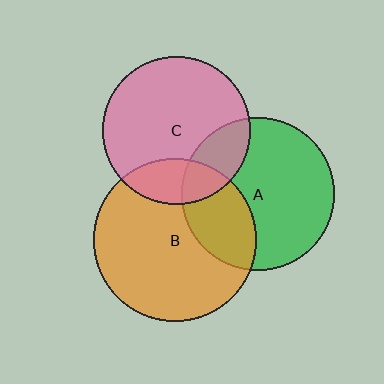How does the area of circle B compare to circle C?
Approximately 1.2 times.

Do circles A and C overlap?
Yes.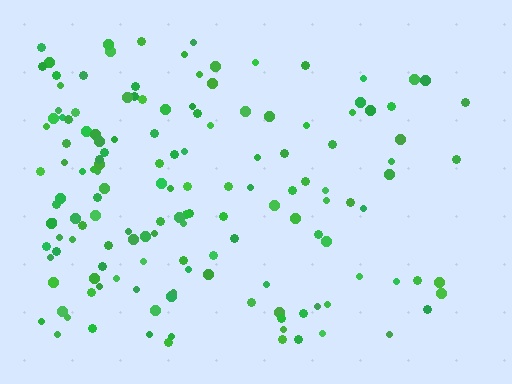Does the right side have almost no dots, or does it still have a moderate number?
Still a moderate number, just noticeably fewer than the left.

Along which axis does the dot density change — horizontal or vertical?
Horizontal.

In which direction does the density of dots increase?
From right to left, with the left side densest.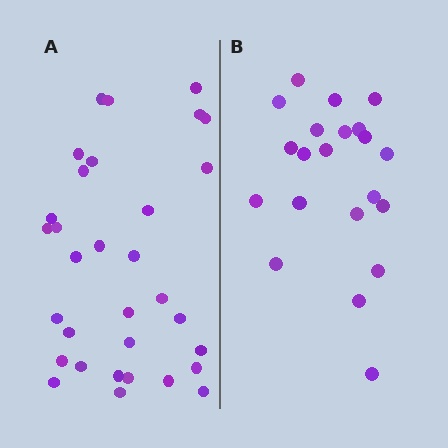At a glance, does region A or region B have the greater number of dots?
Region A (the left region) has more dots.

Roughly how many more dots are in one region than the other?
Region A has roughly 12 or so more dots than region B.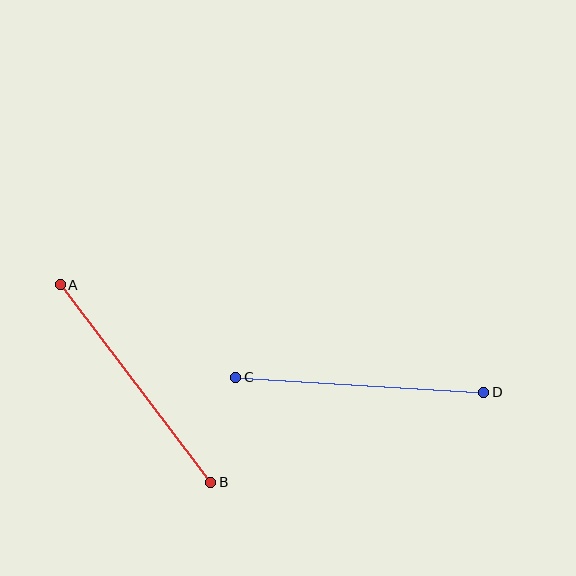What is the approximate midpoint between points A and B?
The midpoint is at approximately (136, 383) pixels.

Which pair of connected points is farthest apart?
Points C and D are farthest apart.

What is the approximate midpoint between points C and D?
The midpoint is at approximately (360, 385) pixels.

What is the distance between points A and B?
The distance is approximately 248 pixels.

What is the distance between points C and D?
The distance is approximately 249 pixels.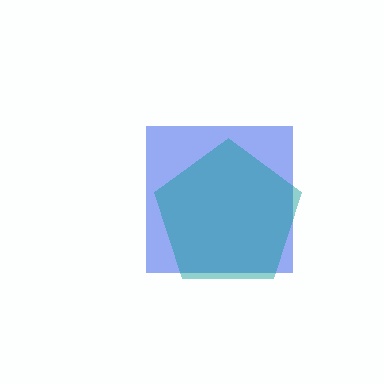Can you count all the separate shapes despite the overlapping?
Yes, there are 2 separate shapes.